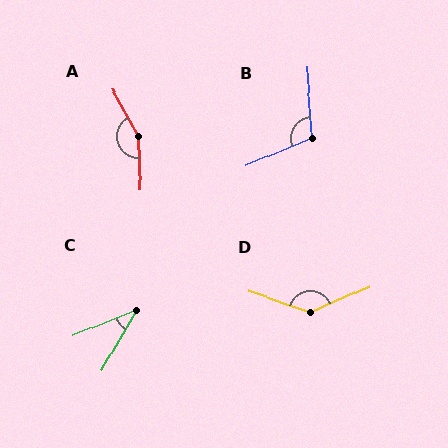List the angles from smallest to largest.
C (38°), B (109°), D (138°), A (153°).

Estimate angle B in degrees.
Approximately 109 degrees.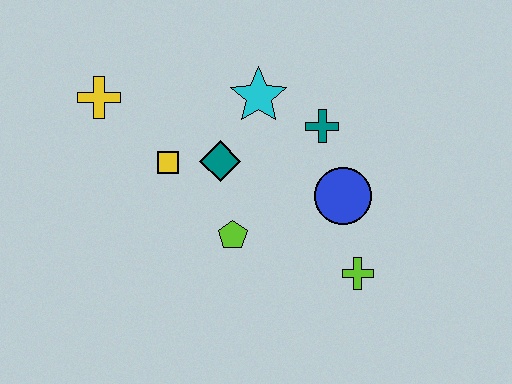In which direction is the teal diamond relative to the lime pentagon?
The teal diamond is above the lime pentagon.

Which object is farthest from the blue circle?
The yellow cross is farthest from the blue circle.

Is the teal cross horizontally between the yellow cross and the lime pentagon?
No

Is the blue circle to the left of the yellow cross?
No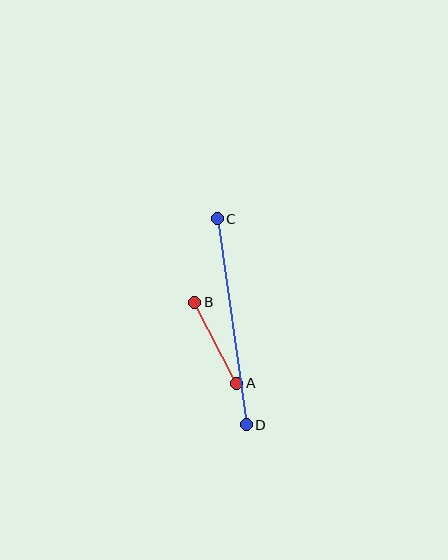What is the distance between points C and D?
The distance is approximately 208 pixels.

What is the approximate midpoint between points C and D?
The midpoint is at approximately (232, 322) pixels.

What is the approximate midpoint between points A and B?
The midpoint is at approximately (216, 343) pixels.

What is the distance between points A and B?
The distance is approximately 91 pixels.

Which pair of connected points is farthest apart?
Points C and D are farthest apart.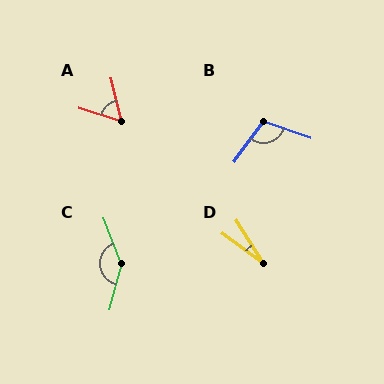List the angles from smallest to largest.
D (21°), A (58°), B (108°), C (144°).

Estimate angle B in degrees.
Approximately 108 degrees.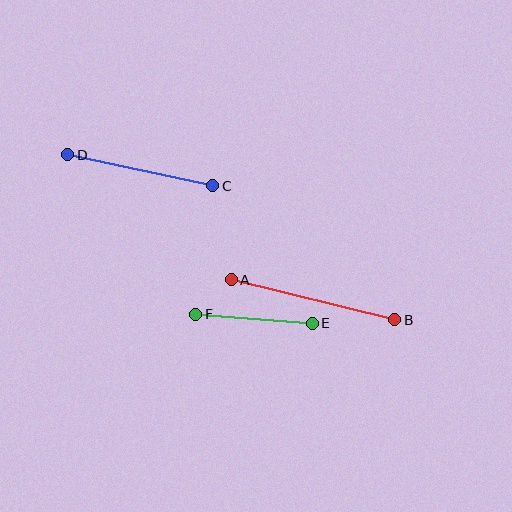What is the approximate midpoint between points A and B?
The midpoint is at approximately (313, 300) pixels.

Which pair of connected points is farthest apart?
Points A and B are farthest apart.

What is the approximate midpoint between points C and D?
The midpoint is at approximately (140, 170) pixels.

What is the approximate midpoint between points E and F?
The midpoint is at approximately (254, 319) pixels.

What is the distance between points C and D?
The distance is approximately 148 pixels.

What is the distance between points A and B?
The distance is approximately 168 pixels.